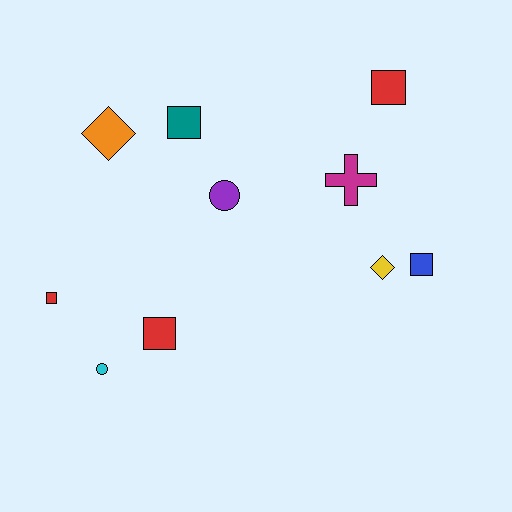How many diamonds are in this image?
There are 2 diamonds.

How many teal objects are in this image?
There is 1 teal object.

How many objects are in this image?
There are 10 objects.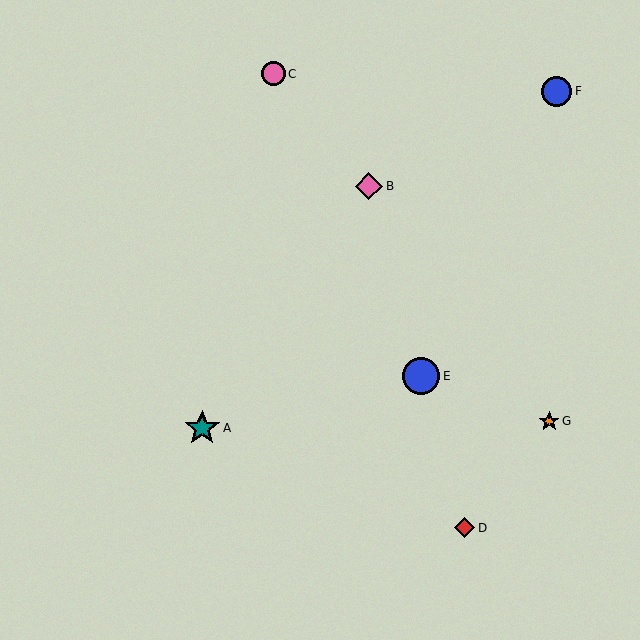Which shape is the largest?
The blue circle (labeled E) is the largest.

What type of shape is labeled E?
Shape E is a blue circle.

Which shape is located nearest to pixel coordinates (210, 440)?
The teal star (labeled A) at (202, 428) is nearest to that location.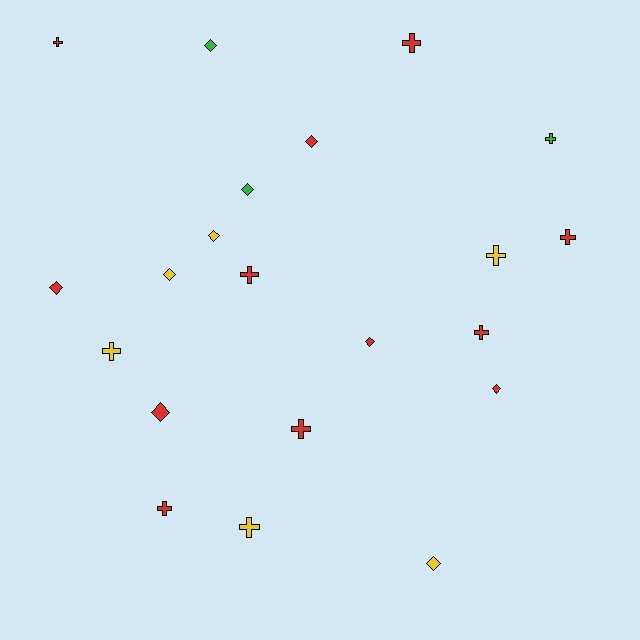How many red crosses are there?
There are 7 red crosses.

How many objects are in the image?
There are 21 objects.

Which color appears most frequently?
Red, with 12 objects.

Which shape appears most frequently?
Cross, with 11 objects.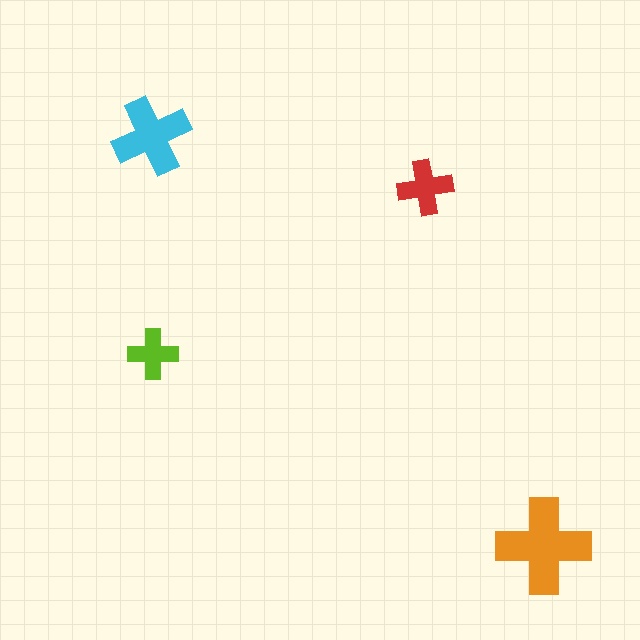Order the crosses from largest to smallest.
the orange one, the cyan one, the red one, the lime one.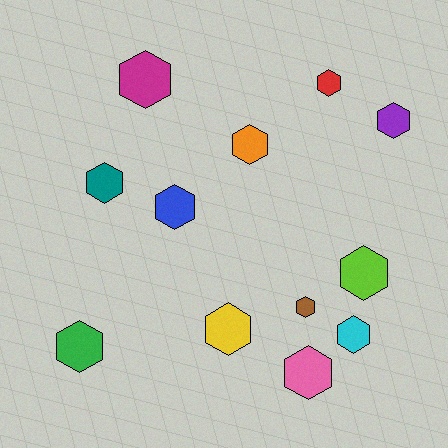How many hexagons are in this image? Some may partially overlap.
There are 12 hexagons.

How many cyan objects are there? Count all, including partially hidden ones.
There is 1 cyan object.